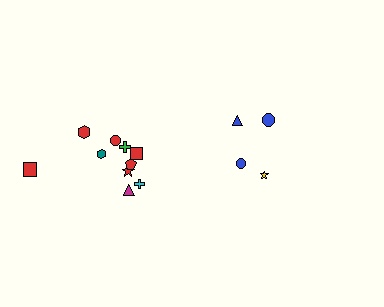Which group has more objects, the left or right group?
The left group.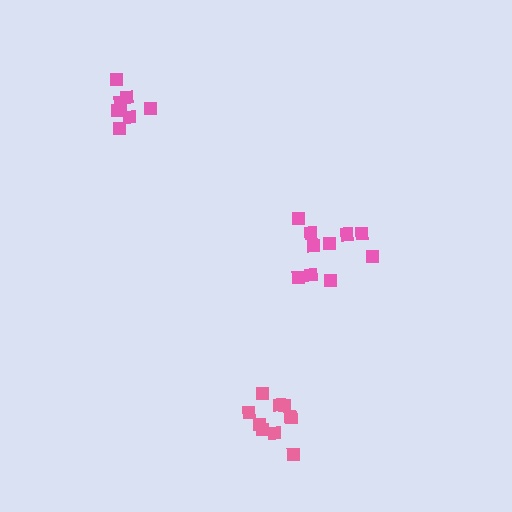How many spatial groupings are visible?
There are 3 spatial groupings.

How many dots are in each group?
Group 1: 10 dots, Group 2: 10 dots, Group 3: 8 dots (28 total).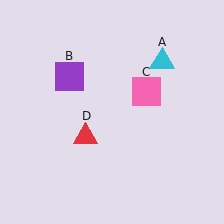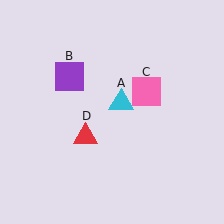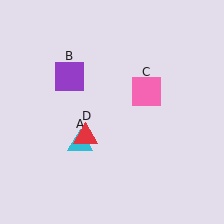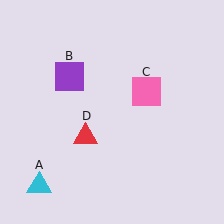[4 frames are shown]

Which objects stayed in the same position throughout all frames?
Purple square (object B) and pink square (object C) and red triangle (object D) remained stationary.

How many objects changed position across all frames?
1 object changed position: cyan triangle (object A).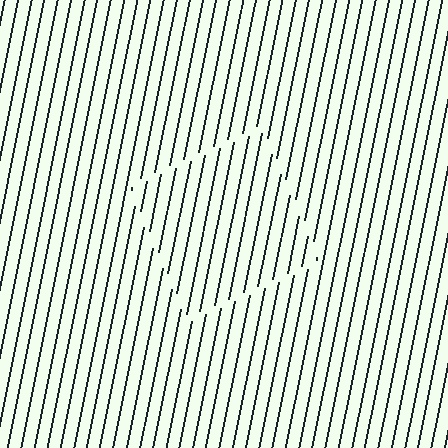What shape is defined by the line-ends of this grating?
An illusory square. The interior of the shape contains the same grating, shifted by half a period — the contour is defined by the phase discontinuity where line-ends from the inner and outer gratings abut.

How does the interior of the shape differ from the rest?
The interior of the shape contains the same grating, shifted by half a period — the contour is defined by the phase discontinuity where line-ends from the inner and outer gratings abut.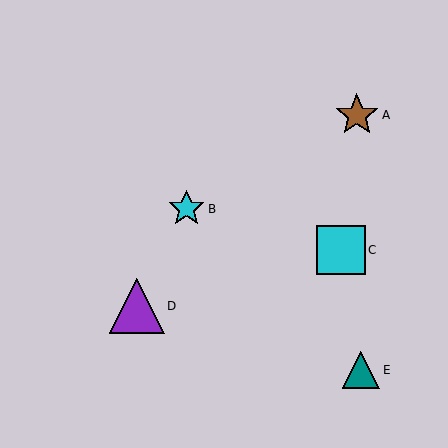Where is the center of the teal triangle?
The center of the teal triangle is at (361, 370).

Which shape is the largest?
The purple triangle (labeled D) is the largest.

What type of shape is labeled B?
Shape B is a cyan star.